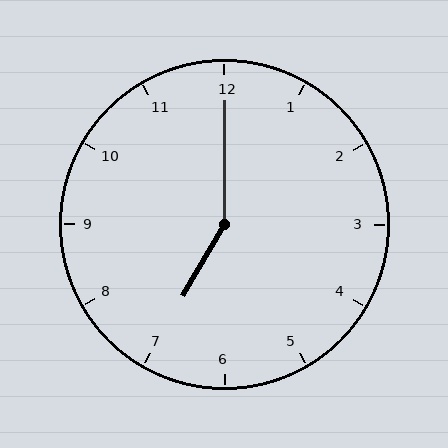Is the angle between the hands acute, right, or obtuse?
It is obtuse.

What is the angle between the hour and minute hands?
Approximately 150 degrees.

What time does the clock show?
7:00.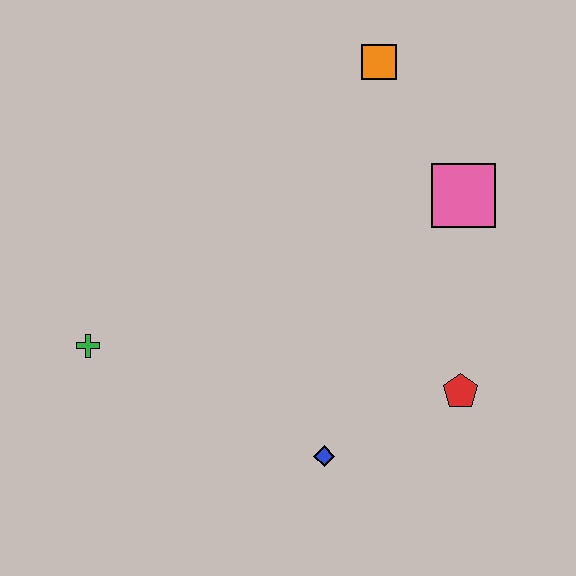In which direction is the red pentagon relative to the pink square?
The red pentagon is below the pink square.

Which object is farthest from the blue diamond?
The orange square is farthest from the blue diamond.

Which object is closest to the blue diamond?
The red pentagon is closest to the blue diamond.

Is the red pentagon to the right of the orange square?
Yes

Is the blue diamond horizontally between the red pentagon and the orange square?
No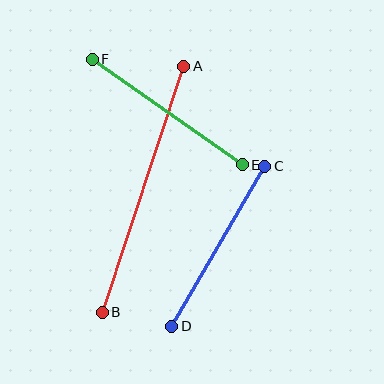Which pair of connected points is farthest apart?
Points A and B are farthest apart.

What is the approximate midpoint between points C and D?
The midpoint is at approximately (218, 246) pixels.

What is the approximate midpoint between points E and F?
The midpoint is at approximately (167, 112) pixels.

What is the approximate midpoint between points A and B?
The midpoint is at approximately (143, 189) pixels.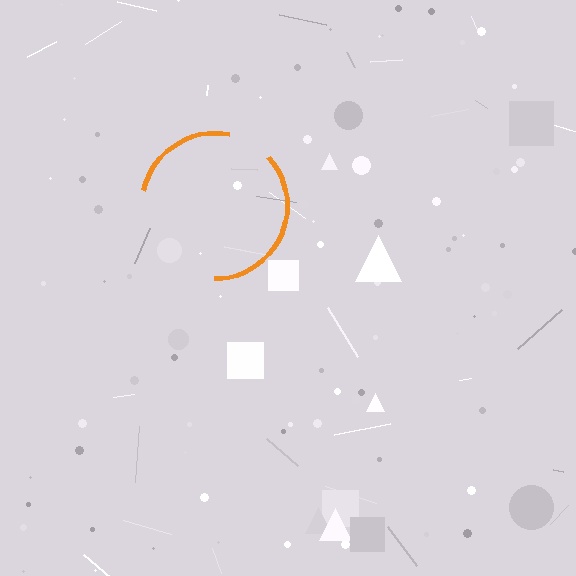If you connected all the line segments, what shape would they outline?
They would outline a circle.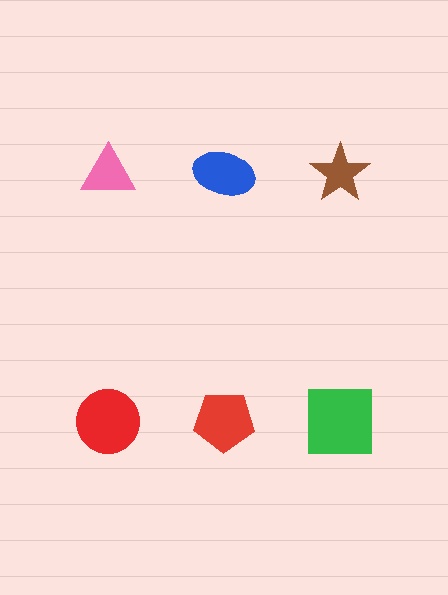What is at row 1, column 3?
A brown star.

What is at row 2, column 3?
A green square.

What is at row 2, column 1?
A red circle.